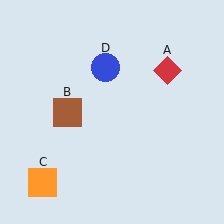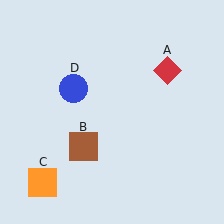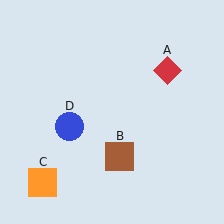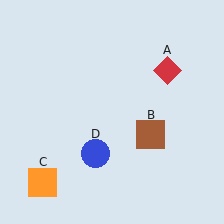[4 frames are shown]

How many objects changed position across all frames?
2 objects changed position: brown square (object B), blue circle (object D).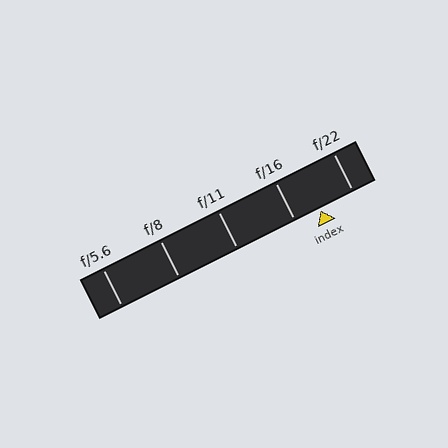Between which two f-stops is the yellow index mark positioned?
The index mark is between f/16 and f/22.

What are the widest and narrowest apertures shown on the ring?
The widest aperture shown is f/5.6 and the narrowest is f/22.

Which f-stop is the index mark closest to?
The index mark is closest to f/16.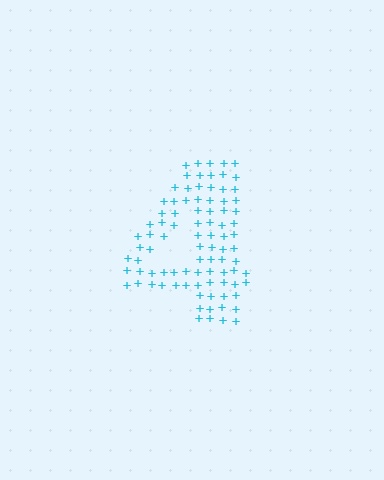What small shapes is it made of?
It is made of small plus signs.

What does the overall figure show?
The overall figure shows the digit 4.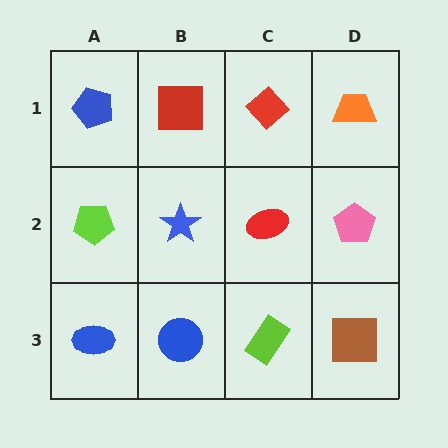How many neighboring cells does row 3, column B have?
3.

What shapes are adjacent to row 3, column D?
A pink pentagon (row 2, column D), a lime rectangle (row 3, column C).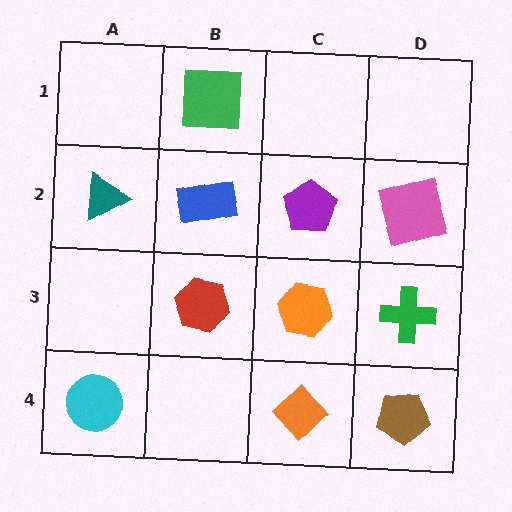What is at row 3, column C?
An orange hexagon.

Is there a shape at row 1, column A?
No, that cell is empty.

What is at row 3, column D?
A green cross.